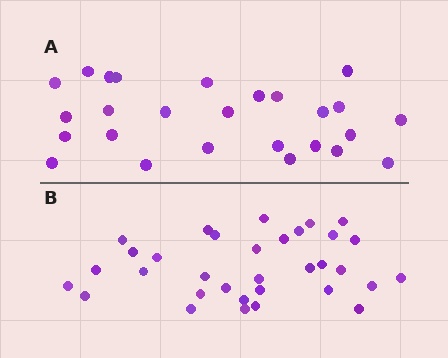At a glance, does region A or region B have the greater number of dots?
Region B (the bottom region) has more dots.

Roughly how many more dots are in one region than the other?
Region B has roughly 8 or so more dots than region A.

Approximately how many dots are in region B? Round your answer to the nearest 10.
About 30 dots. (The exact count is 33, which rounds to 30.)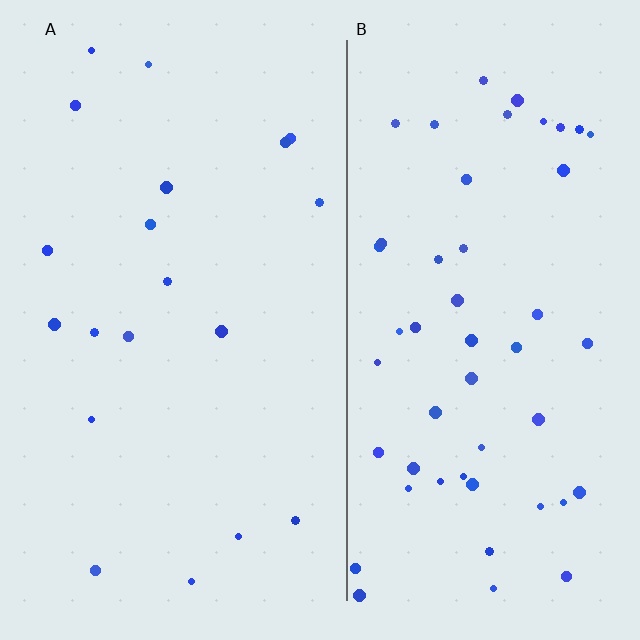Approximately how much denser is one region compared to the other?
Approximately 2.6× — region B over region A.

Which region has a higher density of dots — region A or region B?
B (the right).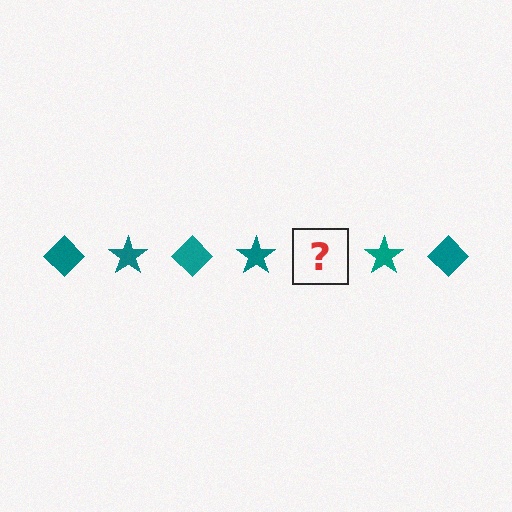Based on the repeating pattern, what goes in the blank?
The blank should be a teal diamond.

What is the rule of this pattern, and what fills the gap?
The rule is that the pattern cycles through diamond, star shapes in teal. The gap should be filled with a teal diamond.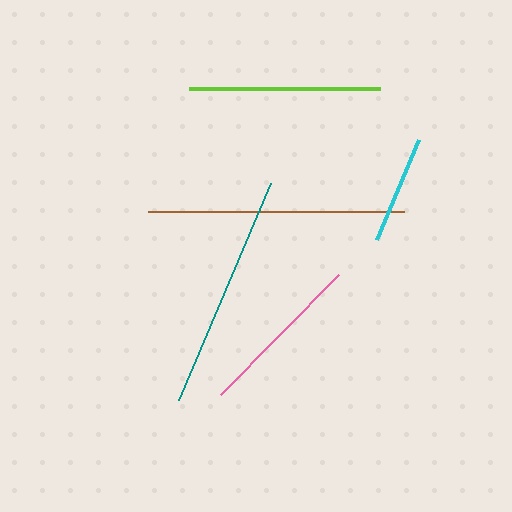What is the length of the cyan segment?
The cyan segment is approximately 109 pixels long.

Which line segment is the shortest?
The cyan line is the shortest at approximately 109 pixels.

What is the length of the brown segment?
The brown segment is approximately 256 pixels long.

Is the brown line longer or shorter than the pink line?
The brown line is longer than the pink line.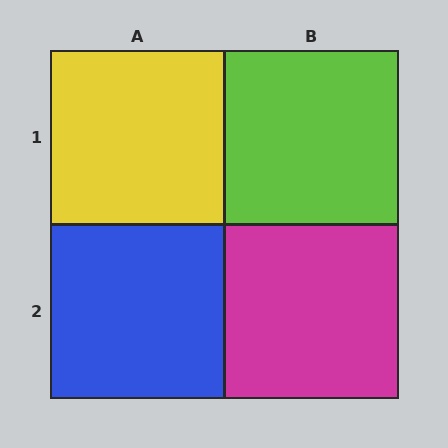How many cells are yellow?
1 cell is yellow.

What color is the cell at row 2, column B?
Magenta.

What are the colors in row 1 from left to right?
Yellow, lime.